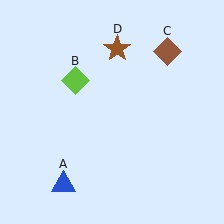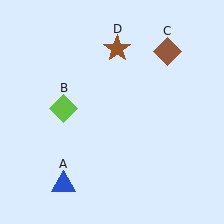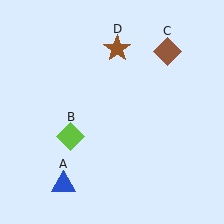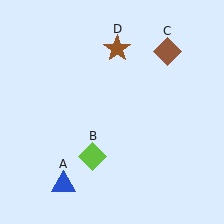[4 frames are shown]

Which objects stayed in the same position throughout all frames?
Blue triangle (object A) and brown diamond (object C) and brown star (object D) remained stationary.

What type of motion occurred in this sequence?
The lime diamond (object B) rotated counterclockwise around the center of the scene.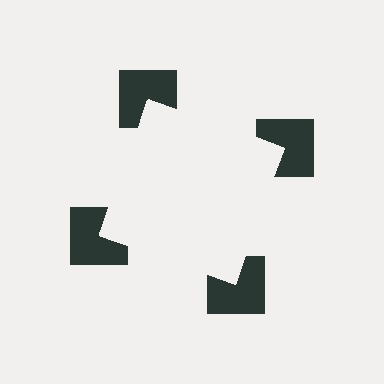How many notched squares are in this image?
There are 4 — one at each vertex of the illusory square.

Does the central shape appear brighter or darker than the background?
It typically appears slightly brighter than the background, even though no actual brightness change is drawn.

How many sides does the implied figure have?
4 sides.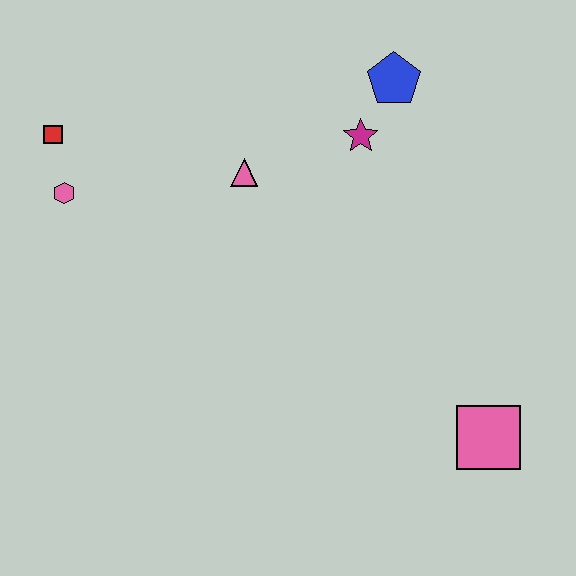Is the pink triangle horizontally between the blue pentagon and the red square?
Yes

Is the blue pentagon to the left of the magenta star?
No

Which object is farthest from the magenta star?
The pink square is farthest from the magenta star.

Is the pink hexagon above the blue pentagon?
No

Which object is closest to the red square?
The pink hexagon is closest to the red square.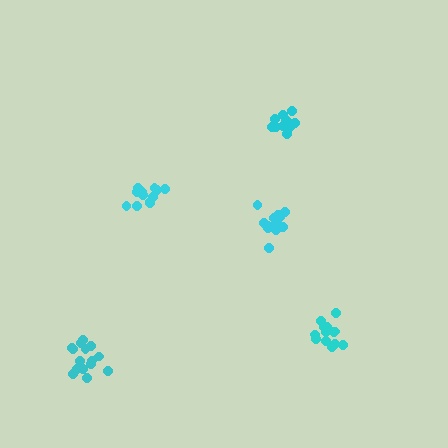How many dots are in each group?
Group 1: 11 dots, Group 2: 15 dots, Group 3: 13 dots, Group 4: 12 dots, Group 5: 15 dots (66 total).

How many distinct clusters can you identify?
There are 5 distinct clusters.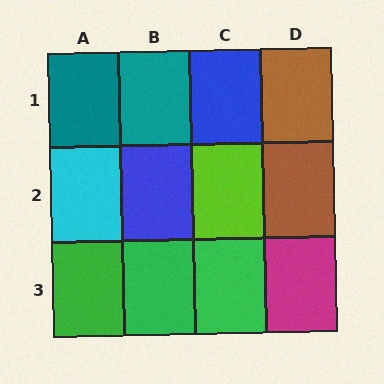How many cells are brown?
2 cells are brown.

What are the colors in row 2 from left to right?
Cyan, blue, lime, brown.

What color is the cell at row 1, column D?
Brown.